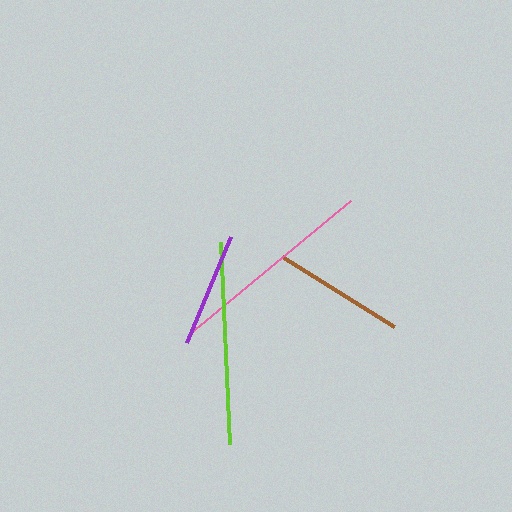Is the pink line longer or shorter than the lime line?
The pink line is longer than the lime line.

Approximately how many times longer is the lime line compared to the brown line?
The lime line is approximately 1.5 times the length of the brown line.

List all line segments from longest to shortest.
From longest to shortest: pink, lime, brown, purple.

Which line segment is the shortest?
The purple line is the shortest at approximately 114 pixels.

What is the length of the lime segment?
The lime segment is approximately 202 pixels long.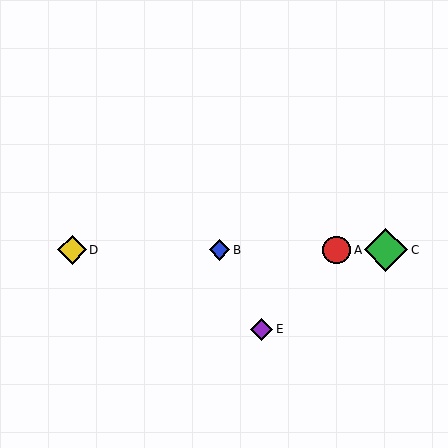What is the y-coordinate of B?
Object B is at y≈250.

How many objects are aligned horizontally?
4 objects (A, B, C, D) are aligned horizontally.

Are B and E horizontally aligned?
No, B is at y≈250 and E is at y≈330.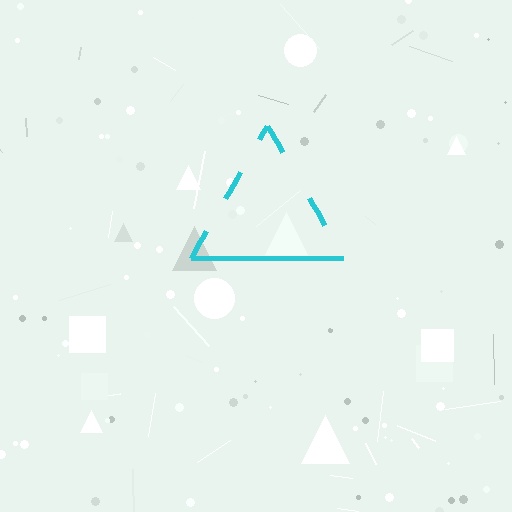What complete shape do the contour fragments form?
The contour fragments form a triangle.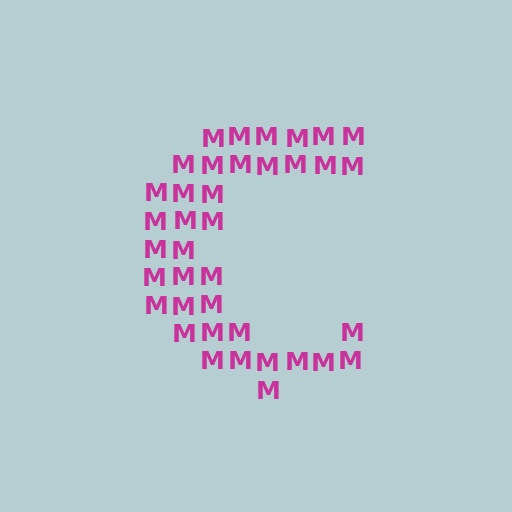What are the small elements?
The small elements are letter M's.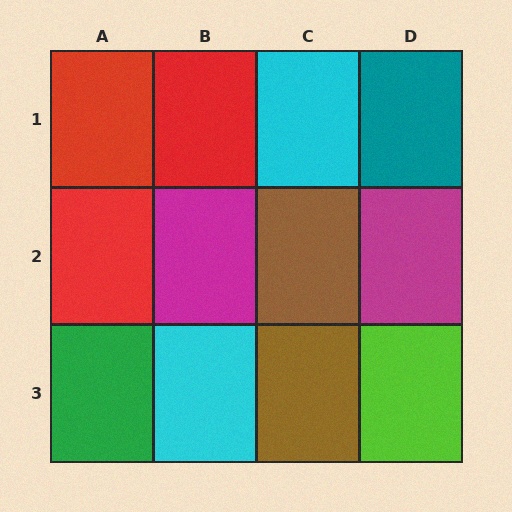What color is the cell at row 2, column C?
Brown.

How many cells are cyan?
2 cells are cyan.